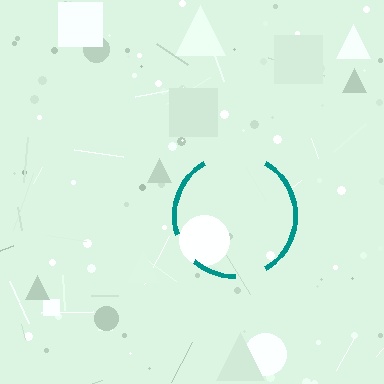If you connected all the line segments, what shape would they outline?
They would outline a circle.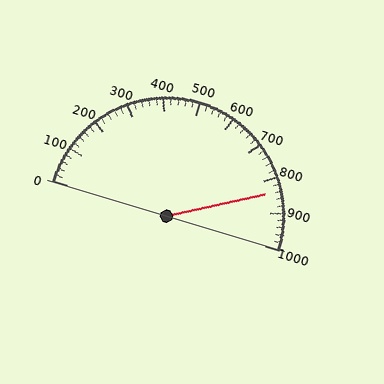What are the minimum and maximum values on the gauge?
The gauge ranges from 0 to 1000.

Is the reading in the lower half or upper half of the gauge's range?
The reading is in the upper half of the range (0 to 1000).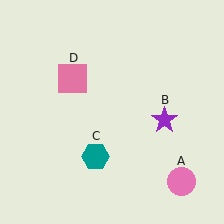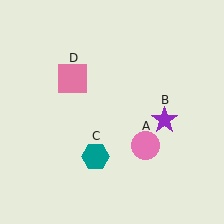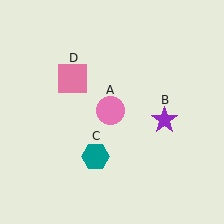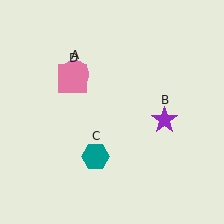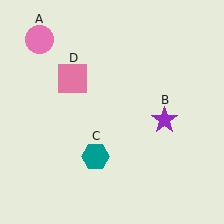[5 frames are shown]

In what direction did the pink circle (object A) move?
The pink circle (object A) moved up and to the left.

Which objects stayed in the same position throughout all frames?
Purple star (object B) and teal hexagon (object C) and pink square (object D) remained stationary.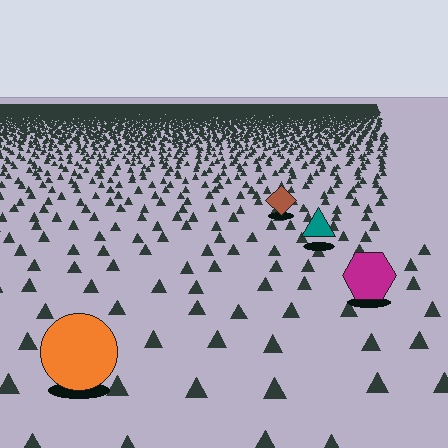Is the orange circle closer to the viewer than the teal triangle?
Yes. The orange circle is closer — you can tell from the texture gradient: the ground texture is coarser near it.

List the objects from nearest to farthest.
From nearest to farthest: the orange circle, the magenta hexagon, the teal triangle, the brown diamond.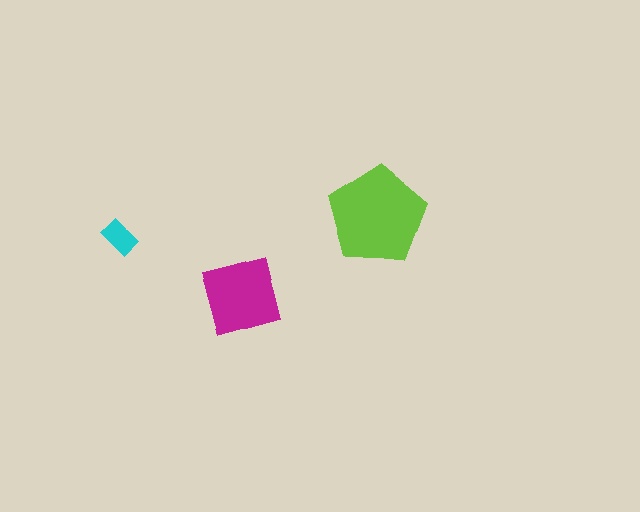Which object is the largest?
The lime pentagon.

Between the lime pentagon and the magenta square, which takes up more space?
The lime pentagon.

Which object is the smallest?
The cyan rectangle.